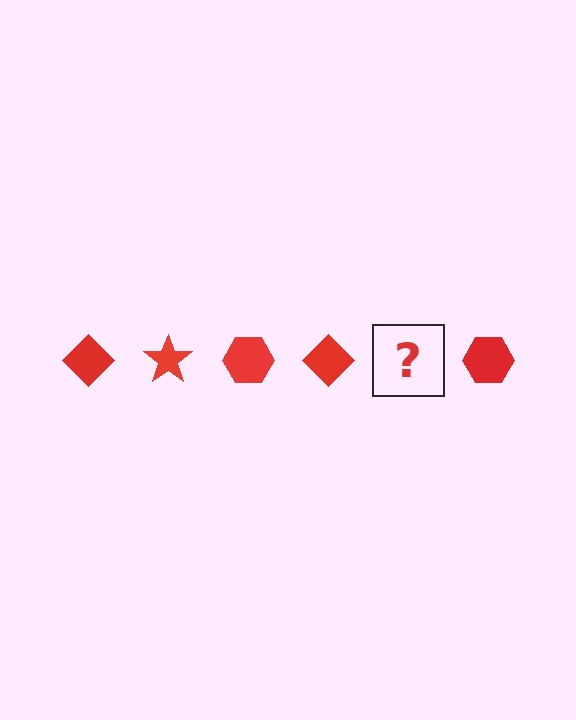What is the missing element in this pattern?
The missing element is a red star.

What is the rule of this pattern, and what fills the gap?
The rule is that the pattern cycles through diamond, star, hexagon shapes in red. The gap should be filled with a red star.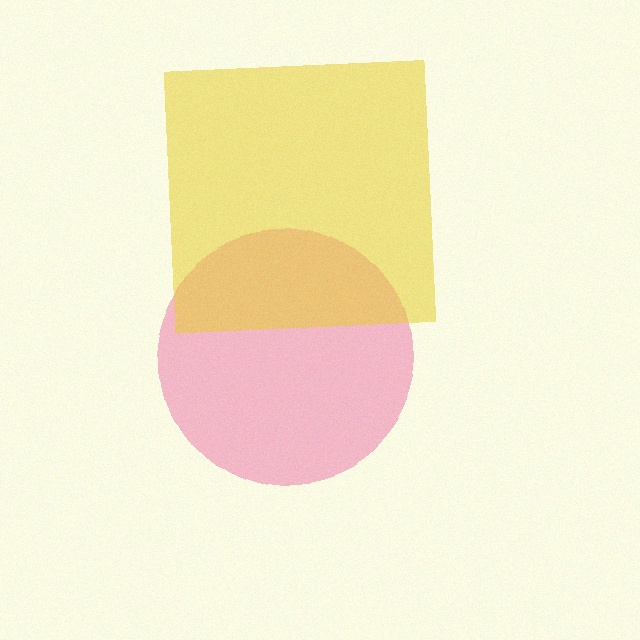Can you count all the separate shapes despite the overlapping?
Yes, there are 2 separate shapes.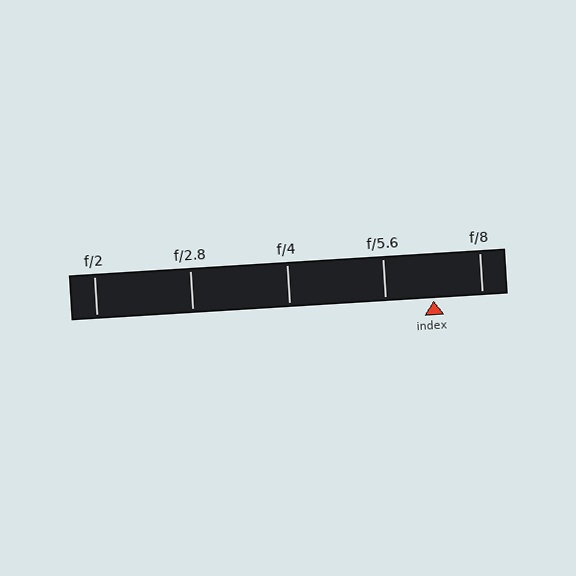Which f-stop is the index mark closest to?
The index mark is closest to f/5.6.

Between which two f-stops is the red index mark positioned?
The index mark is between f/5.6 and f/8.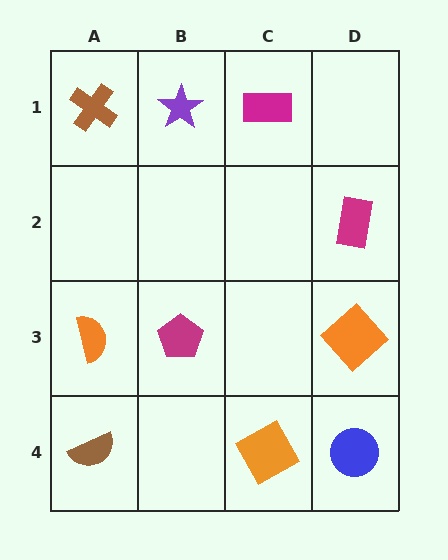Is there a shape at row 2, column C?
No, that cell is empty.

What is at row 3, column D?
An orange diamond.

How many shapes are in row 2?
1 shape.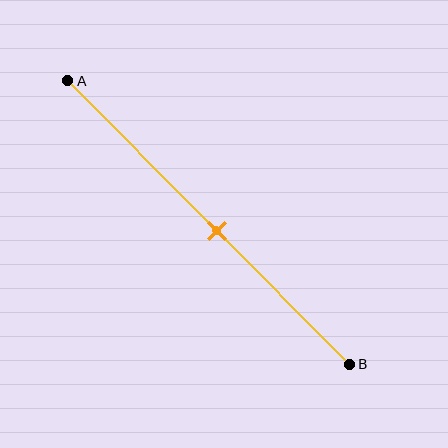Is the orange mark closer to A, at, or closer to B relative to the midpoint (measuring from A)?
The orange mark is approximately at the midpoint of segment AB.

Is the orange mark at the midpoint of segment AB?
Yes, the mark is approximately at the midpoint.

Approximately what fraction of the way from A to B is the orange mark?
The orange mark is approximately 55% of the way from A to B.